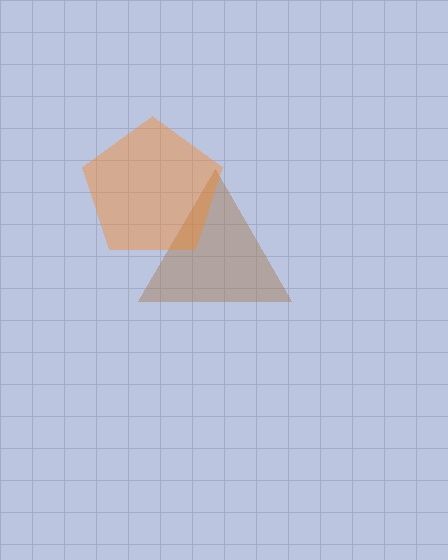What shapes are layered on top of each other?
The layered shapes are: a brown triangle, an orange pentagon.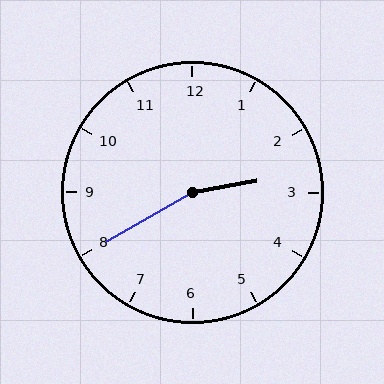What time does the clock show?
2:40.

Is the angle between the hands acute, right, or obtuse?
It is obtuse.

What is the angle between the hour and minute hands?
Approximately 160 degrees.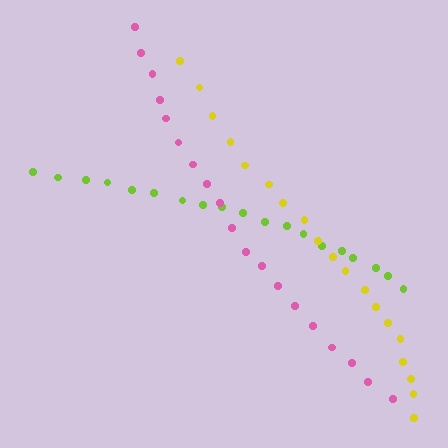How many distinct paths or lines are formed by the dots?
There are 3 distinct paths.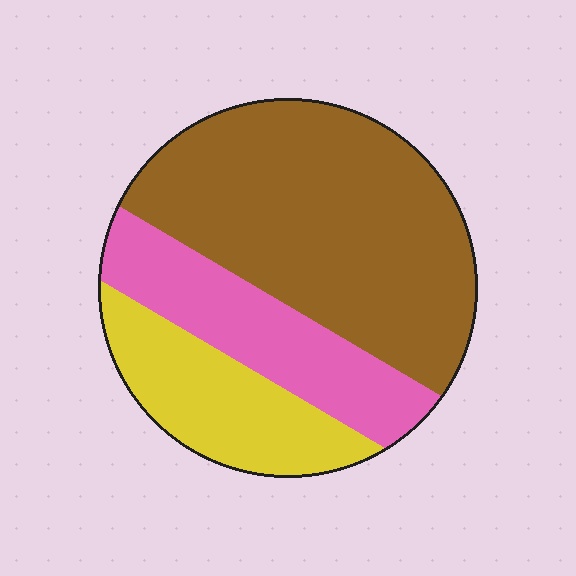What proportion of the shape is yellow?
Yellow takes up less than a quarter of the shape.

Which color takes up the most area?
Brown, at roughly 55%.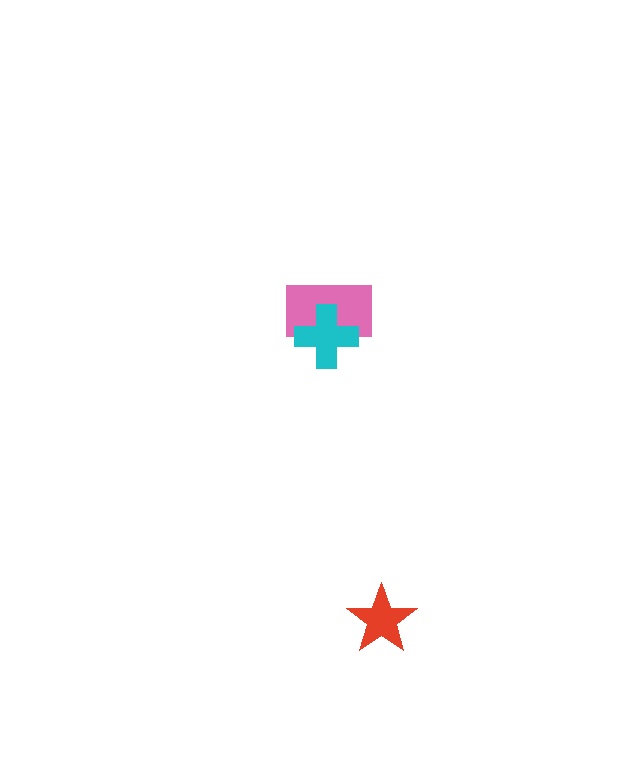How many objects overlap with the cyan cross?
1 object overlaps with the cyan cross.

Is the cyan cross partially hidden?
No, no other shape covers it.